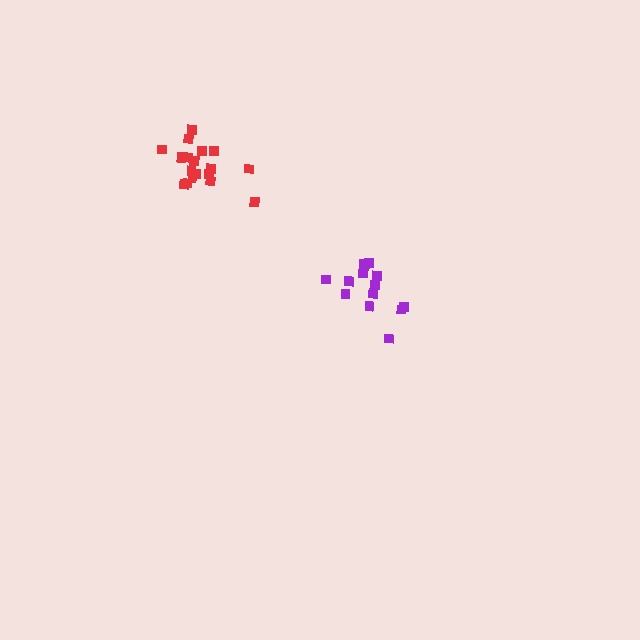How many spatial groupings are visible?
There are 2 spatial groupings.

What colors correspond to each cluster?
The clusters are colored: red, purple.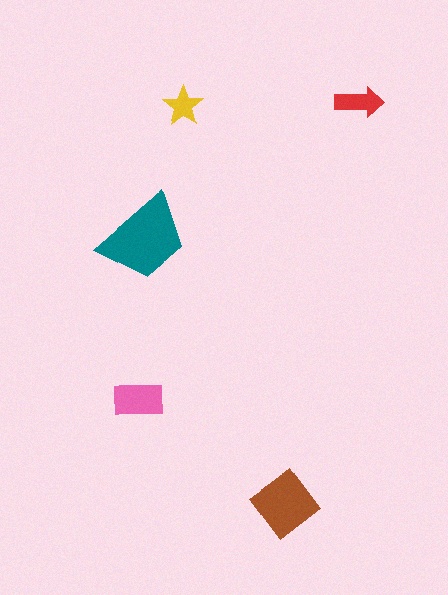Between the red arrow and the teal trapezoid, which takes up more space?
The teal trapezoid.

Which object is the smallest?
The yellow star.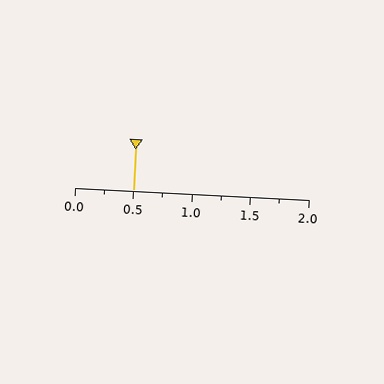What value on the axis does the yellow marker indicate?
The marker indicates approximately 0.5.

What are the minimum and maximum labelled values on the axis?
The axis runs from 0.0 to 2.0.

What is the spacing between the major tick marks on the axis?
The major ticks are spaced 0.5 apart.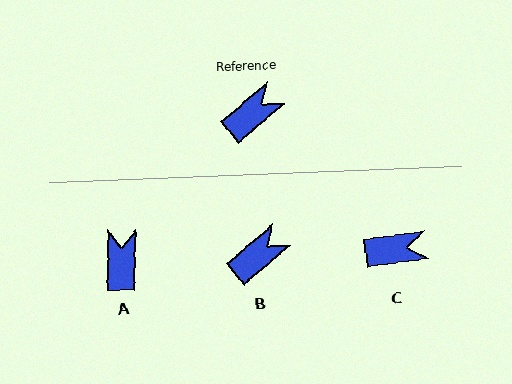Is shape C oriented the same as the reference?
No, it is off by about 32 degrees.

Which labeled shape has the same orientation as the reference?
B.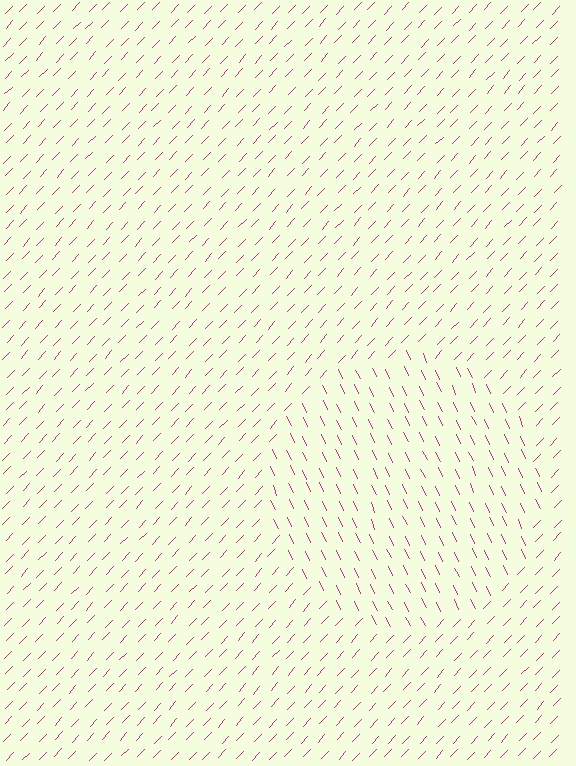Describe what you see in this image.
The image is filled with small magenta line segments. A circle region in the image has lines oriented differently from the surrounding lines, creating a visible texture boundary.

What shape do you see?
I see a circle.